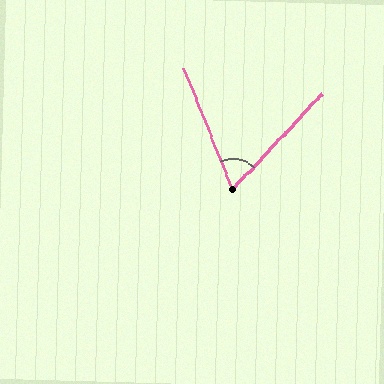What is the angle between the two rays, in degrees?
Approximately 65 degrees.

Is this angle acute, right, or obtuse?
It is acute.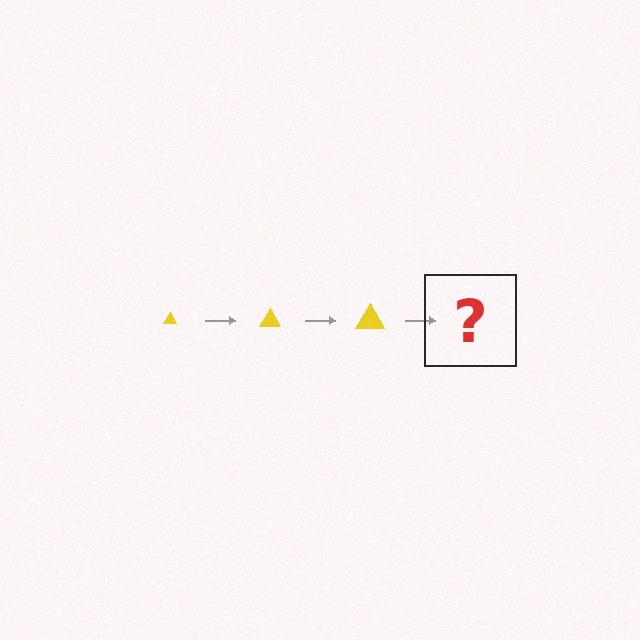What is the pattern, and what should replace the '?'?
The pattern is that the triangle gets progressively larger each step. The '?' should be a yellow triangle, larger than the previous one.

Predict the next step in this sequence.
The next step is a yellow triangle, larger than the previous one.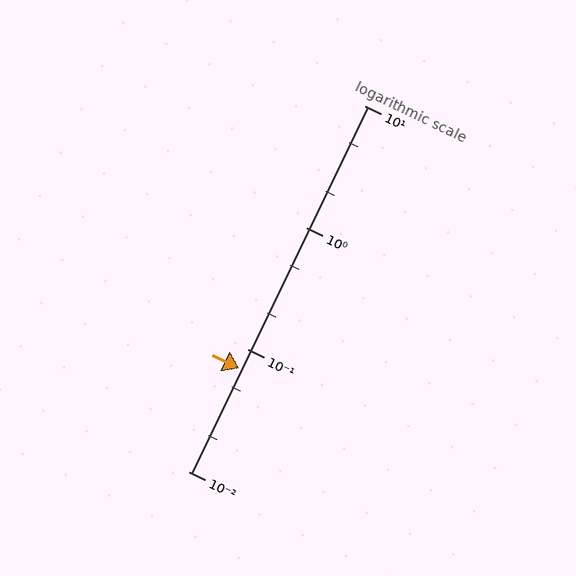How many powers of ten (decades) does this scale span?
The scale spans 3 decades, from 0.01 to 10.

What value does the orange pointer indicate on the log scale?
The pointer indicates approximately 0.07.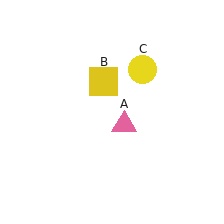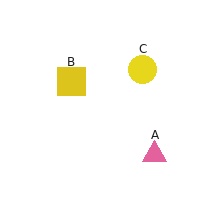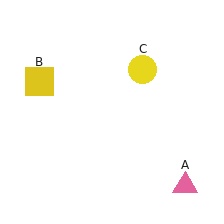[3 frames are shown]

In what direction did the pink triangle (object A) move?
The pink triangle (object A) moved down and to the right.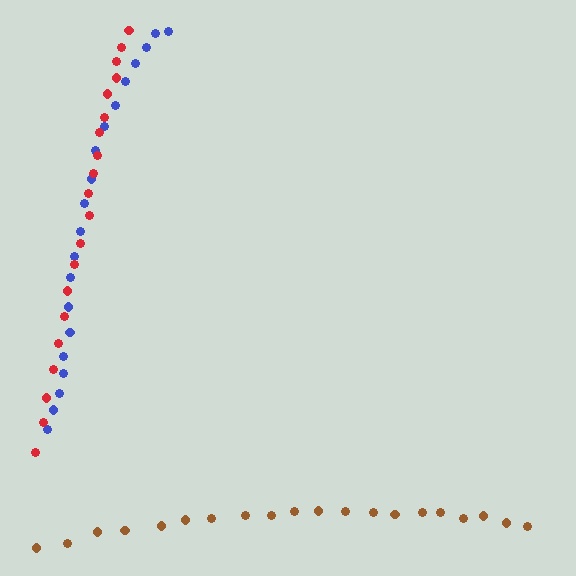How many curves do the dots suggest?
There are 3 distinct paths.